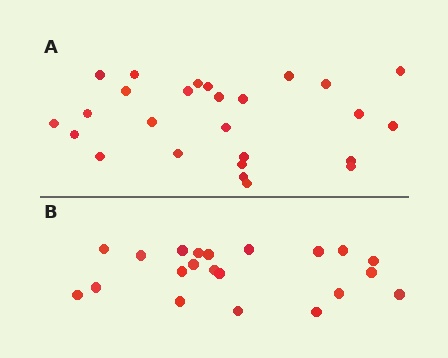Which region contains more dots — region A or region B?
Region A (the top region) has more dots.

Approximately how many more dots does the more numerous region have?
Region A has about 5 more dots than region B.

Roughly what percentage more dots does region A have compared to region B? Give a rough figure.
About 25% more.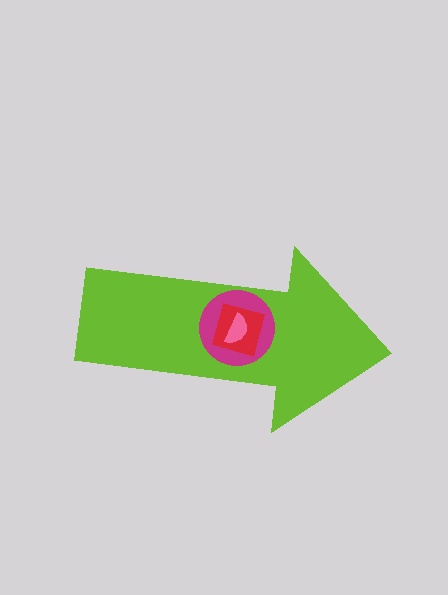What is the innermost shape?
The pink semicircle.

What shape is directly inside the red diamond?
The pink semicircle.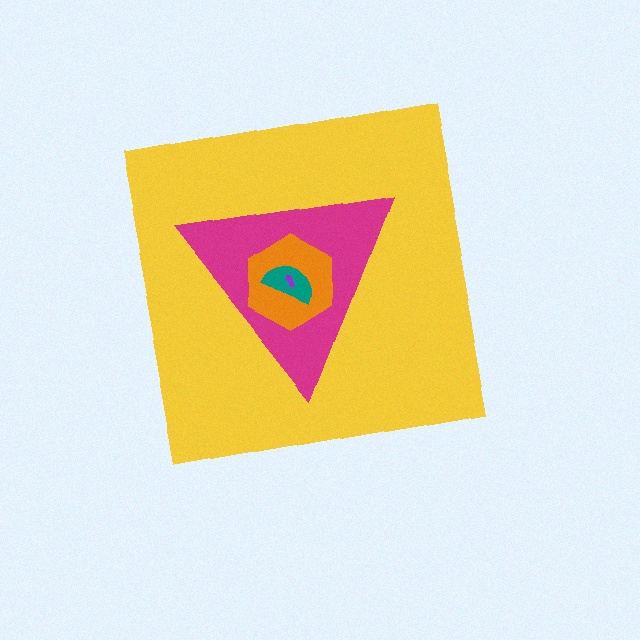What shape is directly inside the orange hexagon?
The teal semicircle.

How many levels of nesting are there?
5.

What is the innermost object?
The purple arrow.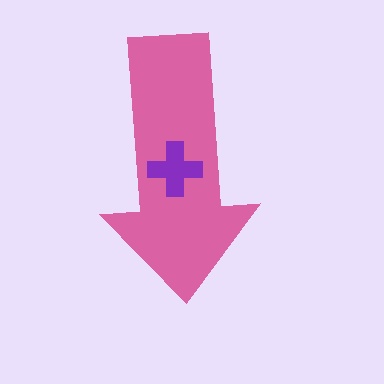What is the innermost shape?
The purple cross.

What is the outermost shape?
The pink arrow.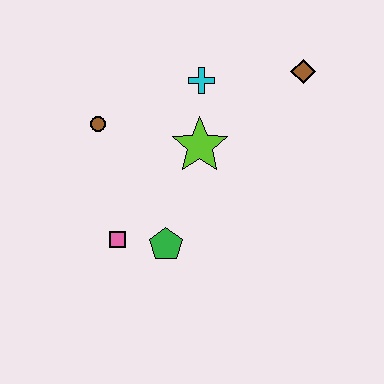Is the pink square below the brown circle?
Yes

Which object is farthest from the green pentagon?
The brown diamond is farthest from the green pentagon.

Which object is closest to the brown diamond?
The cyan cross is closest to the brown diamond.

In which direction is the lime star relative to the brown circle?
The lime star is to the right of the brown circle.